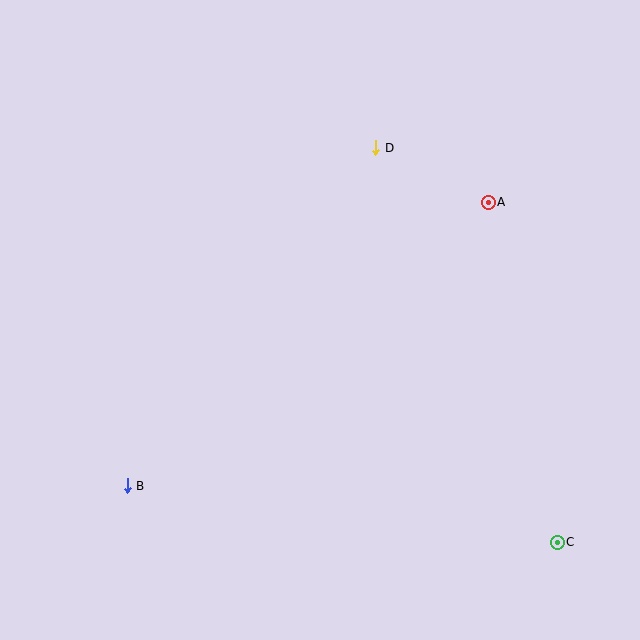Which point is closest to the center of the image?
Point D at (376, 148) is closest to the center.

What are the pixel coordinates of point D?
Point D is at (376, 148).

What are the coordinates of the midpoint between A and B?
The midpoint between A and B is at (308, 344).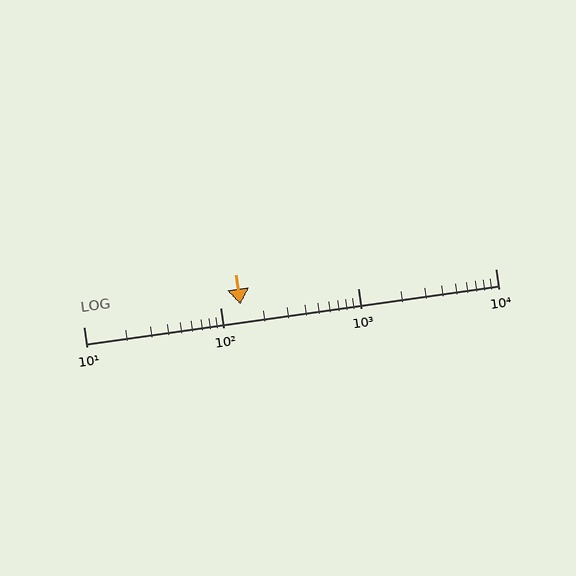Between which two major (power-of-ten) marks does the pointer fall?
The pointer is between 100 and 1000.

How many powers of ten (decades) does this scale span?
The scale spans 3 decades, from 10 to 10000.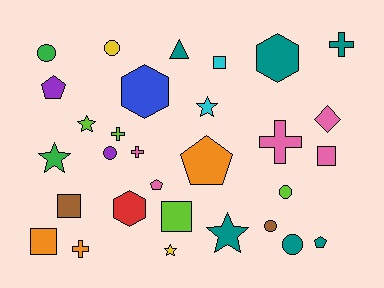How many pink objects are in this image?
There are 5 pink objects.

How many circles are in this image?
There are 6 circles.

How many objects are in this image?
There are 30 objects.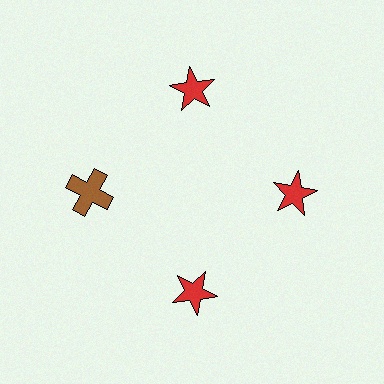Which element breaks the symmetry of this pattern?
The brown cross at roughly the 9 o'clock position breaks the symmetry. All other shapes are red stars.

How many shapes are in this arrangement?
There are 4 shapes arranged in a ring pattern.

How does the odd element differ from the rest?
It differs in both color (brown instead of red) and shape (cross instead of star).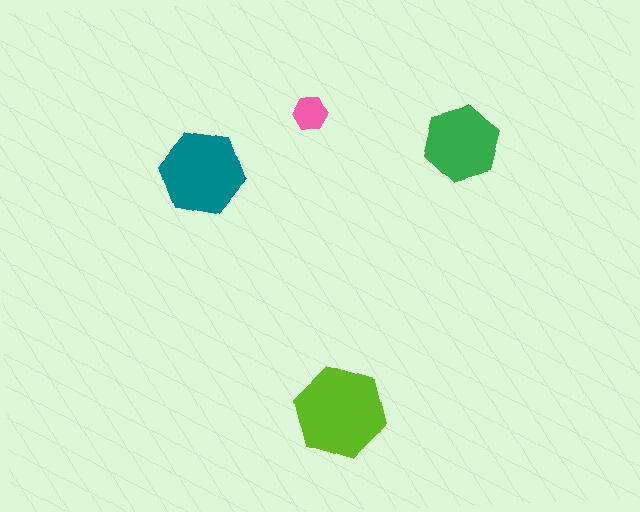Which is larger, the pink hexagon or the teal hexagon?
The teal one.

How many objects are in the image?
There are 4 objects in the image.